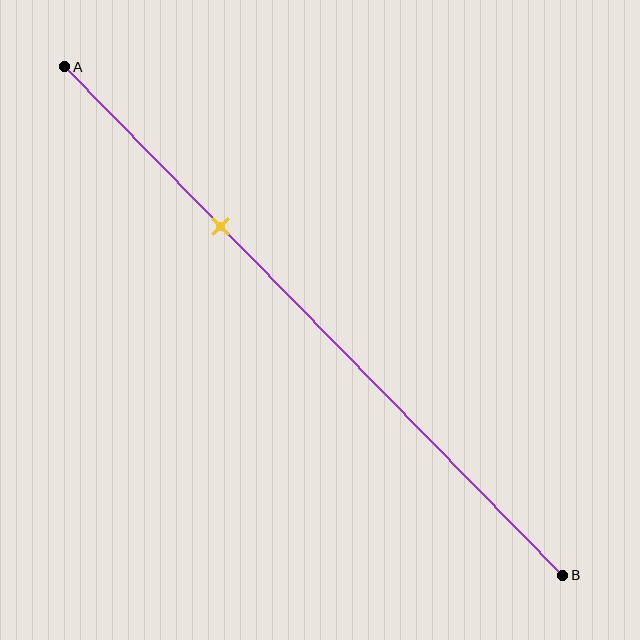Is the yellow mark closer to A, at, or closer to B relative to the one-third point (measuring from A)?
The yellow mark is approximately at the one-third point of segment AB.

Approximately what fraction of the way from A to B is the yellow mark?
The yellow mark is approximately 30% of the way from A to B.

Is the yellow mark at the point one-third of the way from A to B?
Yes, the mark is approximately at the one-third point.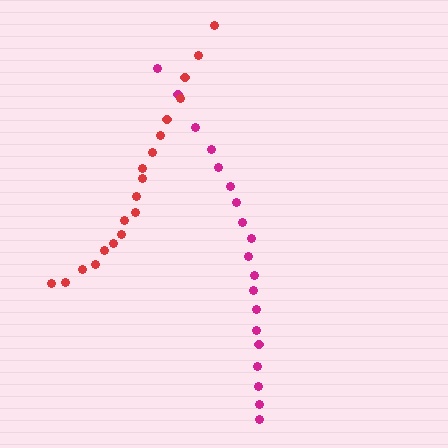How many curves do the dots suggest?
There are 2 distinct paths.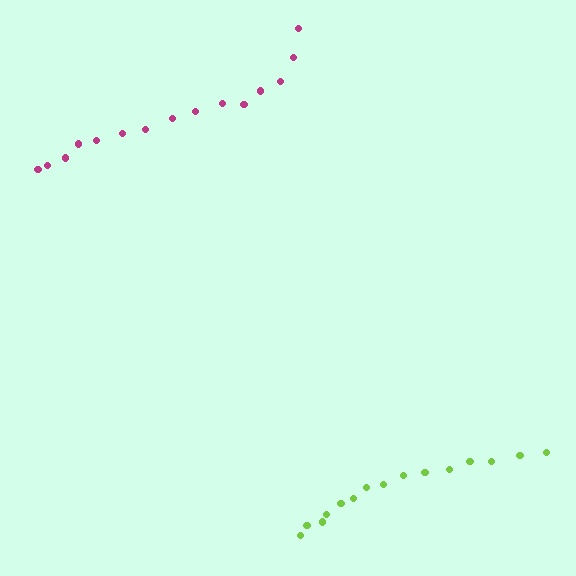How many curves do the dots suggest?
There are 2 distinct paths.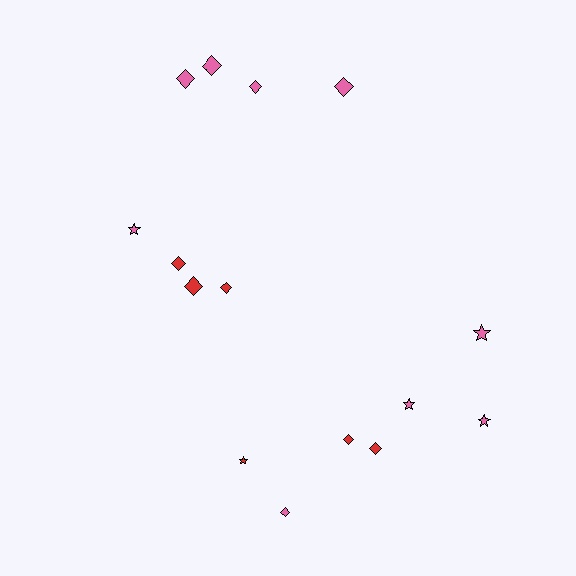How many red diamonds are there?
There are 5 red diamonds.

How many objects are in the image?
There are 15 objects.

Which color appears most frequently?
Pink, with 9 objects.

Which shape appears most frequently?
Diamond, with 10 objects.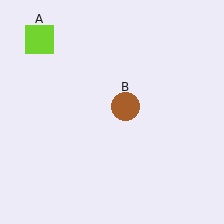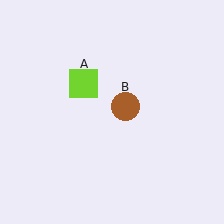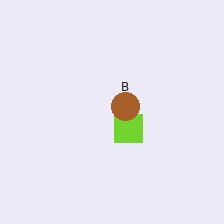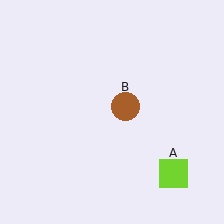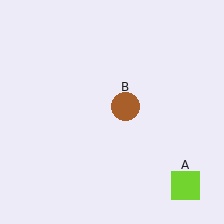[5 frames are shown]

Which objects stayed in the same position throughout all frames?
Brown circle (object B) remained stationary.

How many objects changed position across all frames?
1 object changed position: lime square (object A).